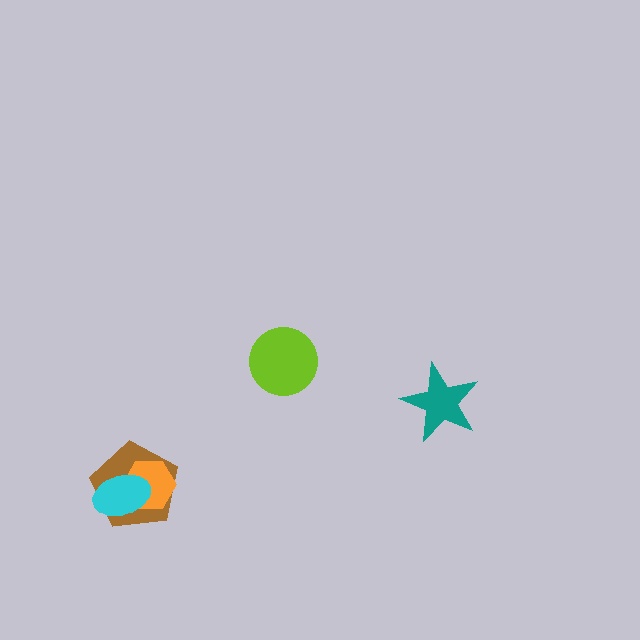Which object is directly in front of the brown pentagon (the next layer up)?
The orange hexagon is directly in front of the brown pentagon.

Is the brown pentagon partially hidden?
Yes, it is partially covered by another shape.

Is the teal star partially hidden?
No, no other shape covers it.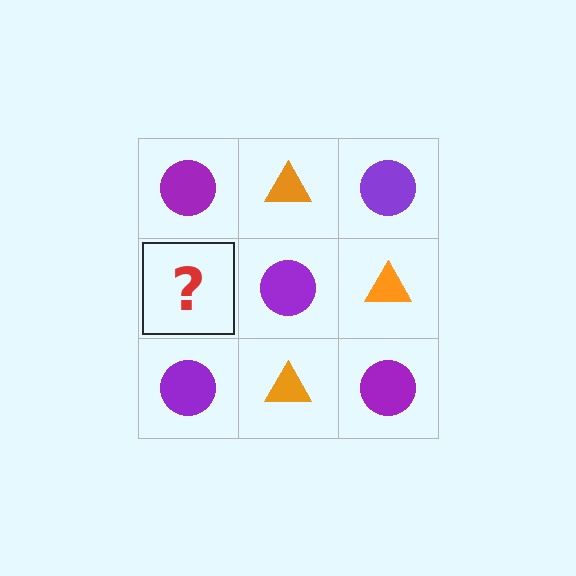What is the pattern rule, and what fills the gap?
The rule is that it alternates purple circle and orange triangle in a checkerboard pattern. The gap should be filled with an orange triangle.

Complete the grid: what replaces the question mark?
The question mark should be replaced with an orange triangle.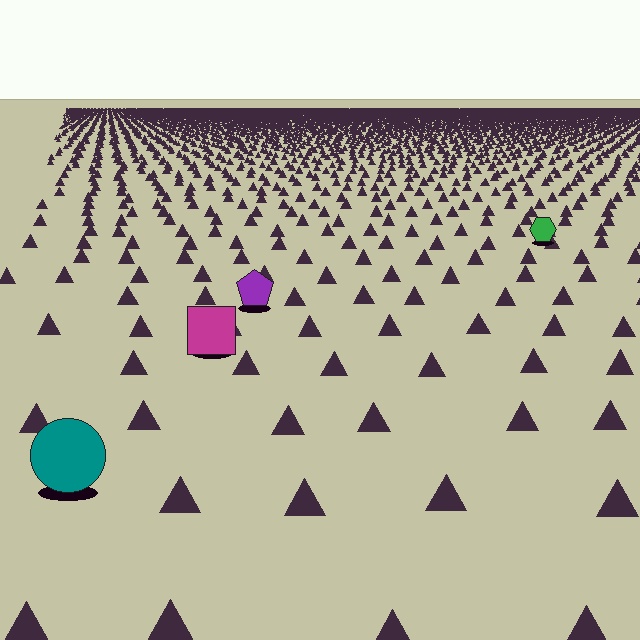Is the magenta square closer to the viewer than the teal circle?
No. The teal circle is closer — you can tell from the texture gradient: the ground texture is coarser near it.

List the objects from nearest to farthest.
From nearest to farthest: the teal circle, the magenta square, the purple pentagon, the green hexagon.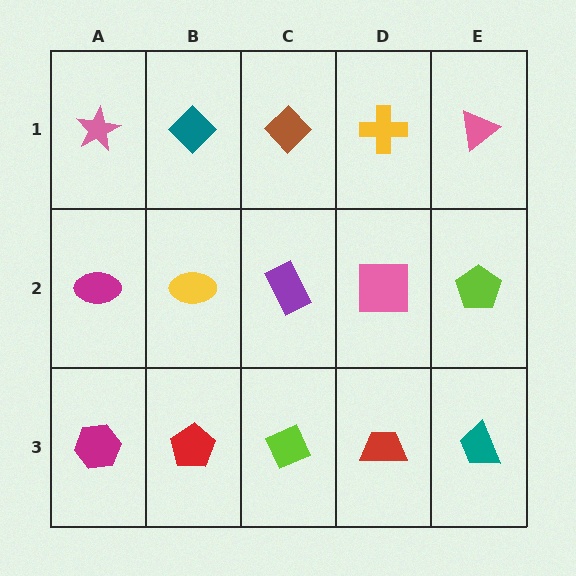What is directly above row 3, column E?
A lime pentagon.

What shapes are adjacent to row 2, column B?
A teal diamond (row 1, column B), a red pentagon (row 3, column B), a magenta ellipse (row 2, column A), a purple rectangle (row 2, column C).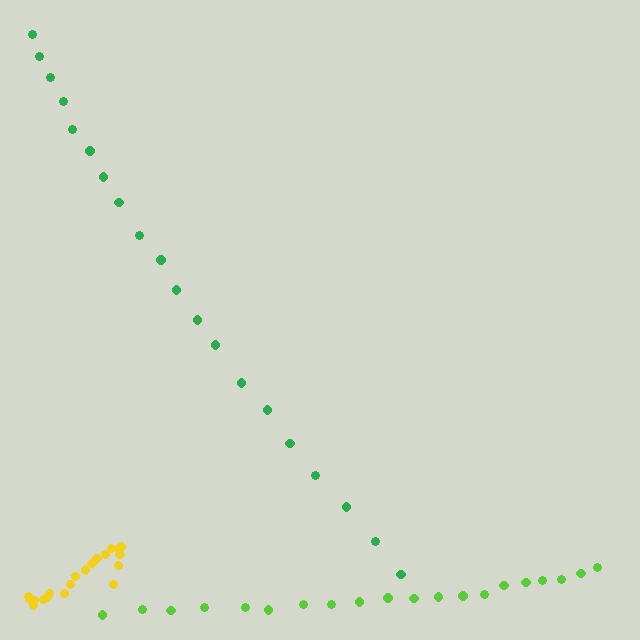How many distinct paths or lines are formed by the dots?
There are 3 distinct paths.